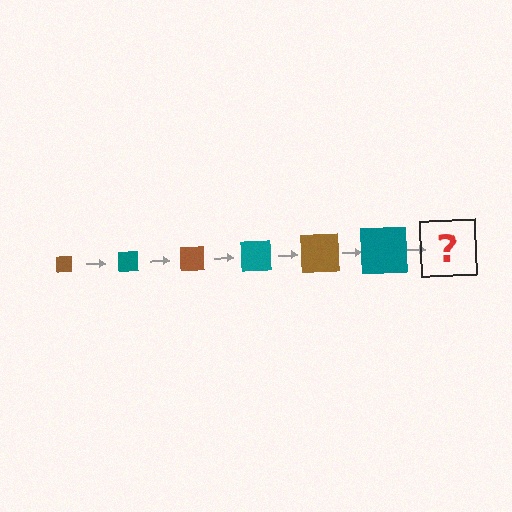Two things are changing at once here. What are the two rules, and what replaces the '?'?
The two rules are that the square grows larger each step and the color cycles through brown and teal. The '?' should be a brown square, larger than the previous one.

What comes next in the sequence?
The next element should be a brown square, larger than the previous one.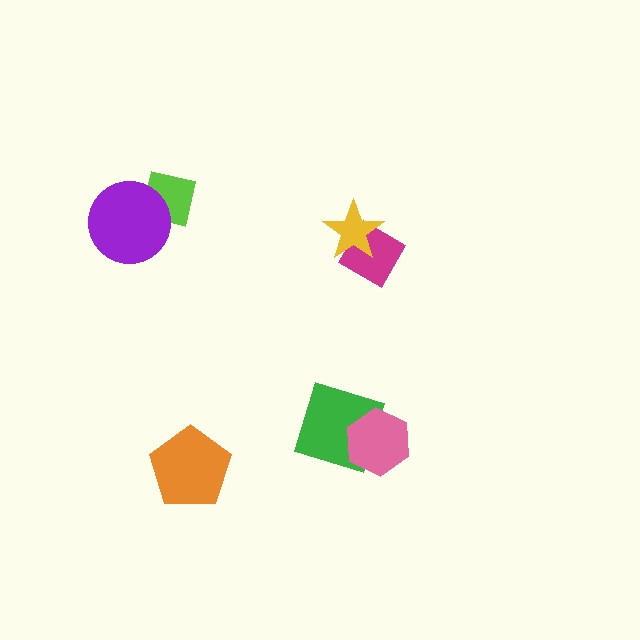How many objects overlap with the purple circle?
1 object overlaps with the purple circle.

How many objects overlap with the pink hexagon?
1 object overlaps with the pink hexagon.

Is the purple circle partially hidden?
No, no other shape covers it.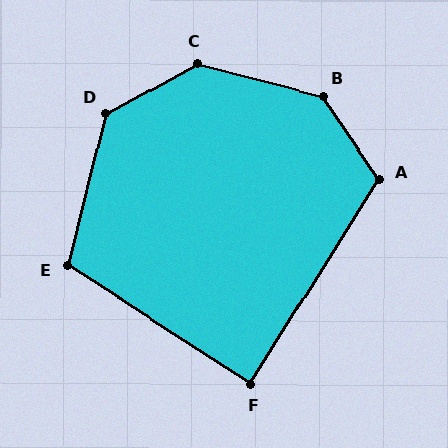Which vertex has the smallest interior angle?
F, at approximately 89 degrees.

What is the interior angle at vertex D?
Approximately 132 degrees (obtuse).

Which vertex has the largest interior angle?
B, at approximately 138 degrees.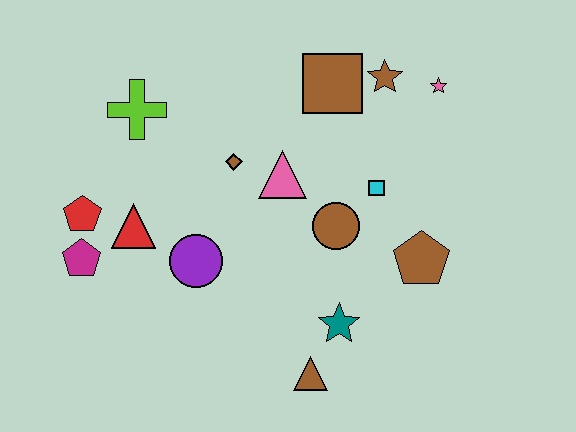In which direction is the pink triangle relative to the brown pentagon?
The pink triangle is to the left of the brown pentagon.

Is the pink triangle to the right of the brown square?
No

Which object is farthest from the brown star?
The magenta pentagon is farthest from the brown star.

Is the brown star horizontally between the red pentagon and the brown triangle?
No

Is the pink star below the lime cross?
No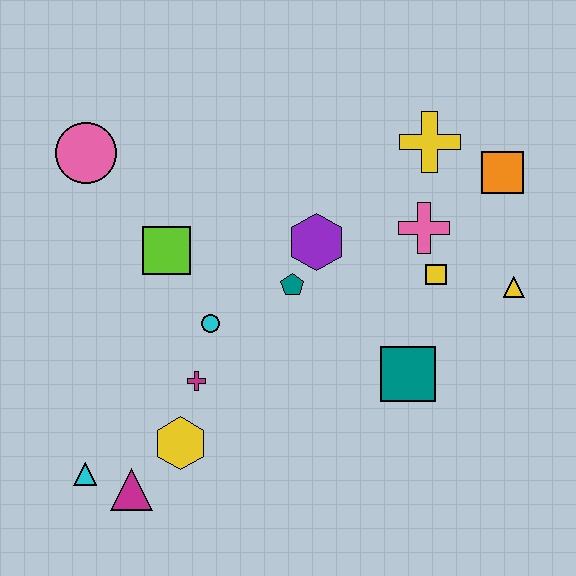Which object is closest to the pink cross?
The yellow square is closest to the pink cross.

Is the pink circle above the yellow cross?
No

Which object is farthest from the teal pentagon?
The cyan triangle is farthest from the teal pentagon.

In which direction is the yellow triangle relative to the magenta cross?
The yellow triangle is to the right of the magenta cross.